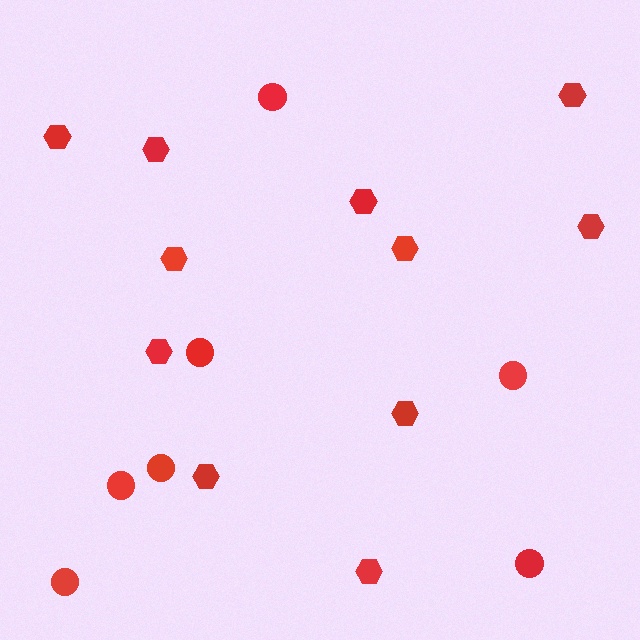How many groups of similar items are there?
There are 2 groups: one group of hexagons (11) and one group of circles (7).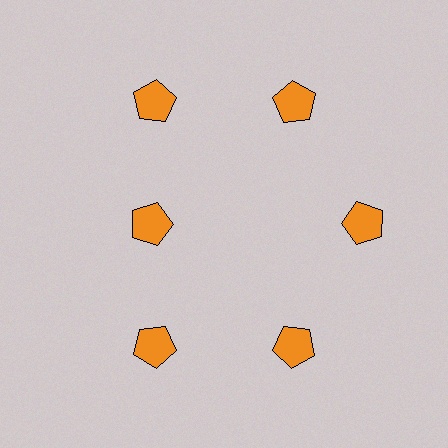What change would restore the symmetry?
The symmetry would be restored by moving it outward, back onto the ring so that all 6 pentagons sit at equal angles and equal distance from the center.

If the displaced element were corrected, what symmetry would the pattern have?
It would have 6-fold rotational symmetry — the pattern would map onto itself every 60 degrees.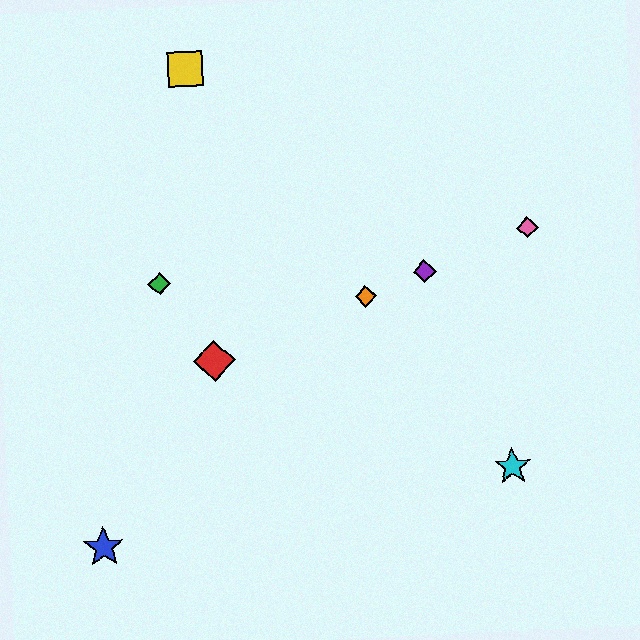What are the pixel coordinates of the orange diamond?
The orange diamond is at (366, 296).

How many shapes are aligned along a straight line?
4 shapes (the red diamond, the purple diamond, the orange diamond, the pink diamond) are aligned along a straight line.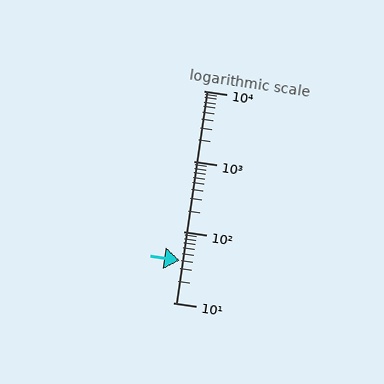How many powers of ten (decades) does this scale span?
The scale spans 3 decades, from 10 to 10000.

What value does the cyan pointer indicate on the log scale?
The pointer indicates approximately 39.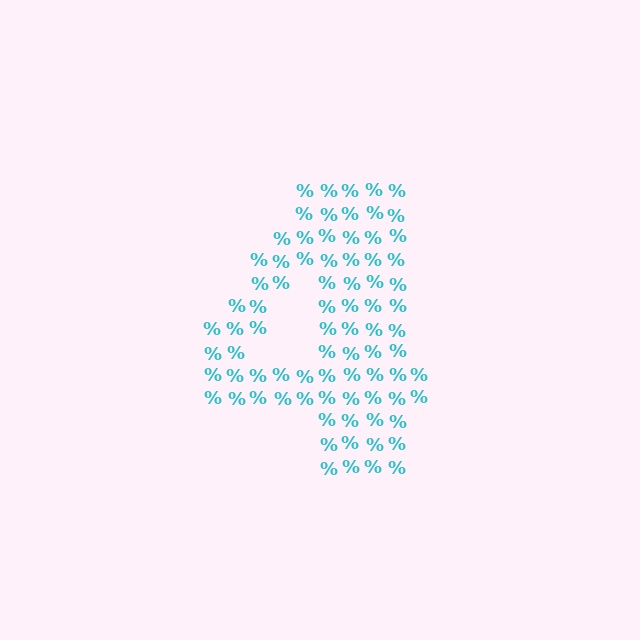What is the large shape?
The large shape is the digit 4.